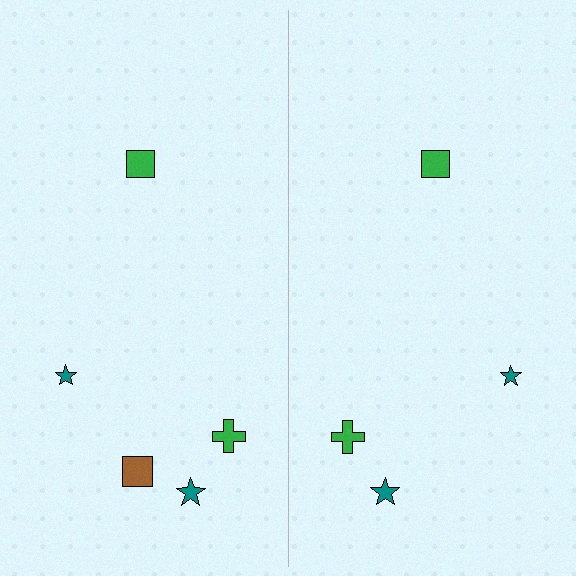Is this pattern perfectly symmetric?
No, the pattern is not perfectly symmetric. A brown square is missing from the right side.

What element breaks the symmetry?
A brown square is missing from the right side.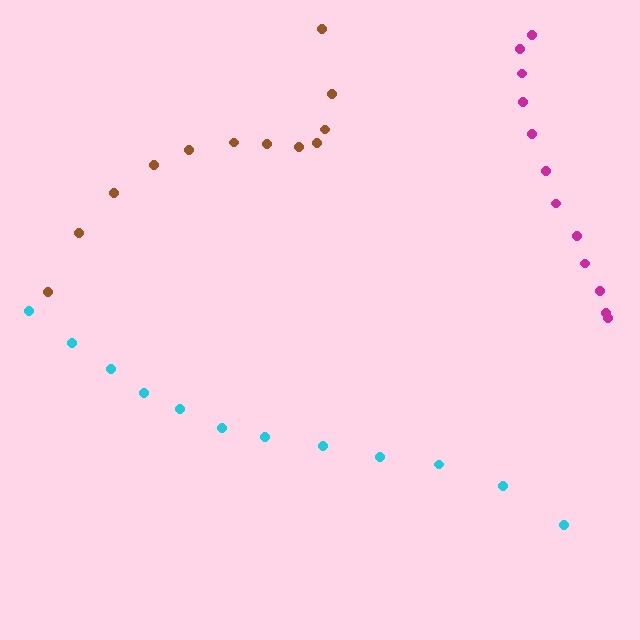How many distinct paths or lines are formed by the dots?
There are 3 distinct paths.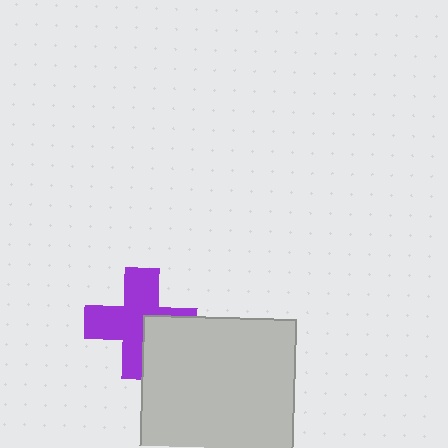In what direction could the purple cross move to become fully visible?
The purple cross could move toward the upper-left. That would shift it out from behind the light gray rectangle entirely.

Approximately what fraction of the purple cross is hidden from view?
Roughly 30% of the purple cross is hidden behind the light gray rectangle.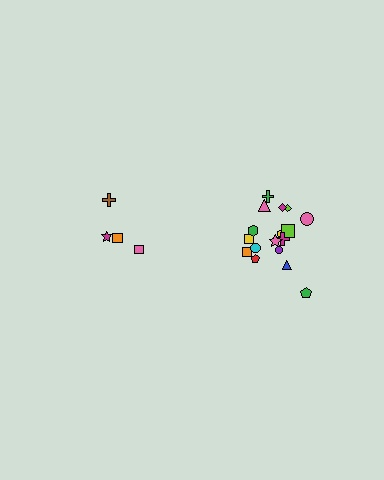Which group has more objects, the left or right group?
The right group.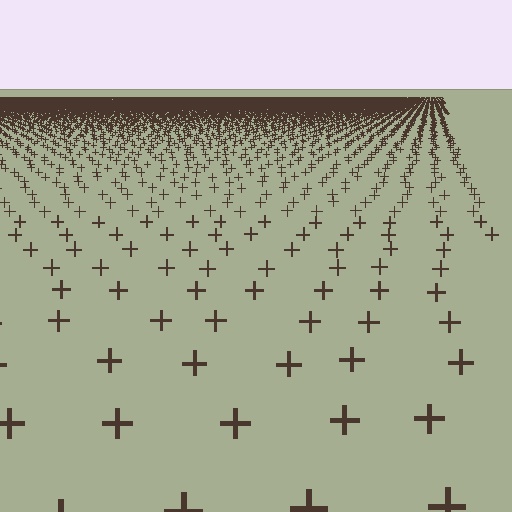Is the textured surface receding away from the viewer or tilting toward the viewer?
The surface is receding away from the viewer. Texture elements get smaller and denser toward the top.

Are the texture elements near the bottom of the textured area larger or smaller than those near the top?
Larger. Near the bottom, elements are closer to the viewer and appear at a bigger on-screen size.